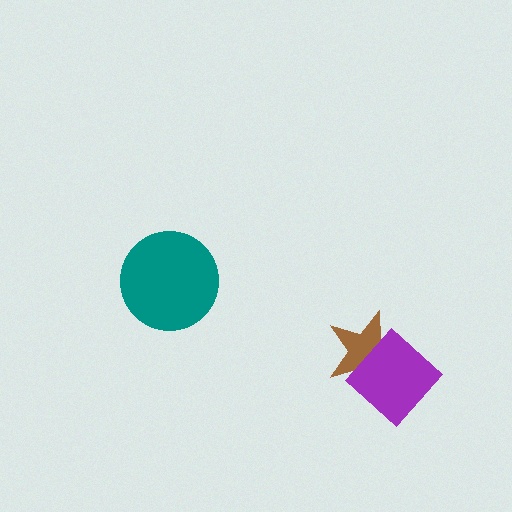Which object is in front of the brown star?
The purple diamond is in front of the brown star.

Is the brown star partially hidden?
Yes, it is partially covered by another shape.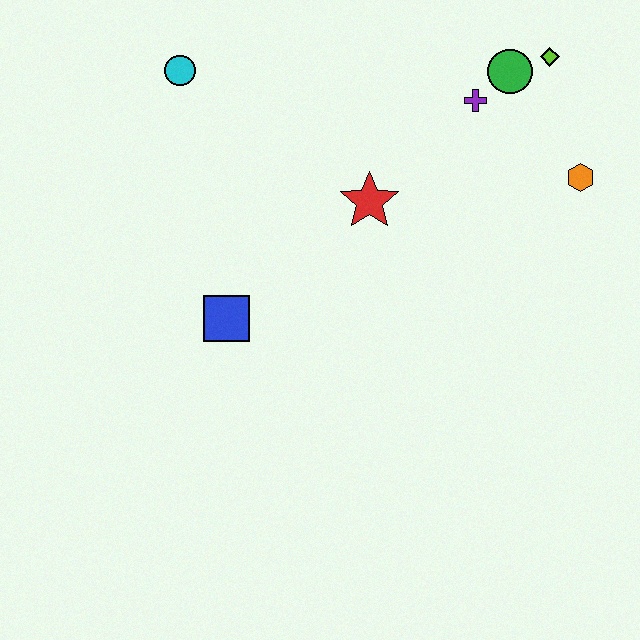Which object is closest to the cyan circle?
The red star is closest to the cyan circle.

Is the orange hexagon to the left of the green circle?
No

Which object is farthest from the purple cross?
The blue square is farthest from the purple cross.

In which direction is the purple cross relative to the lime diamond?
The purple cross is to the left of the lime diamond.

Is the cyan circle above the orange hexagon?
Yes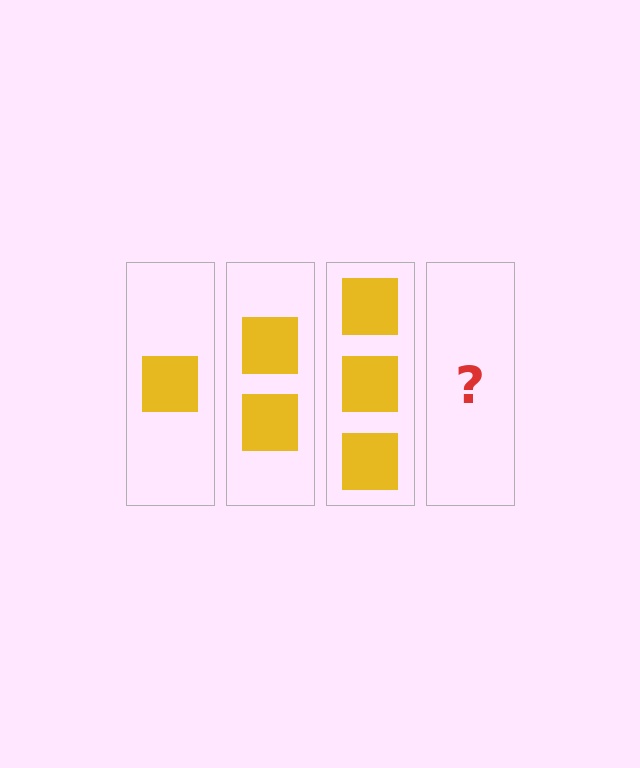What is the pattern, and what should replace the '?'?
The pattern is that each step adds one more square. The '?' should be 4 squares.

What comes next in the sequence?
The next element should be 4 squares.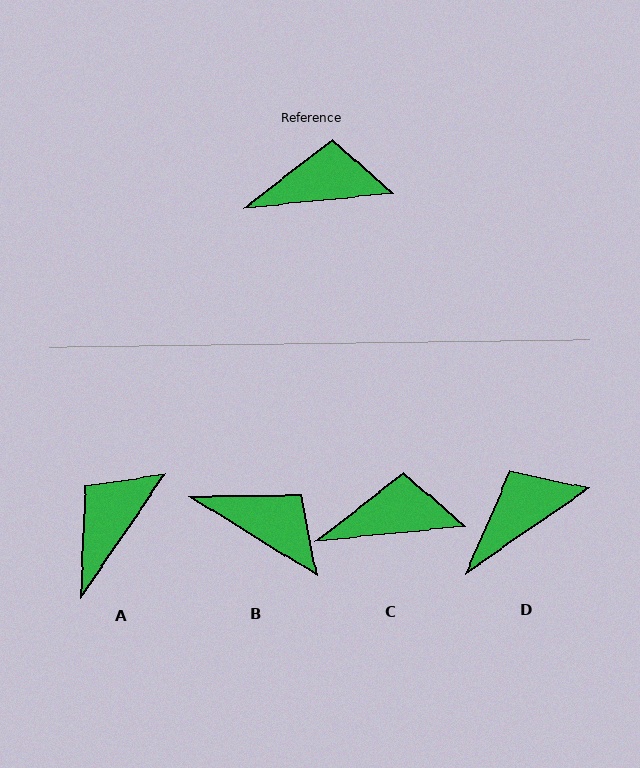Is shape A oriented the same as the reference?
No, it is off by about 50 degrees.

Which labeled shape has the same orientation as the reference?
C.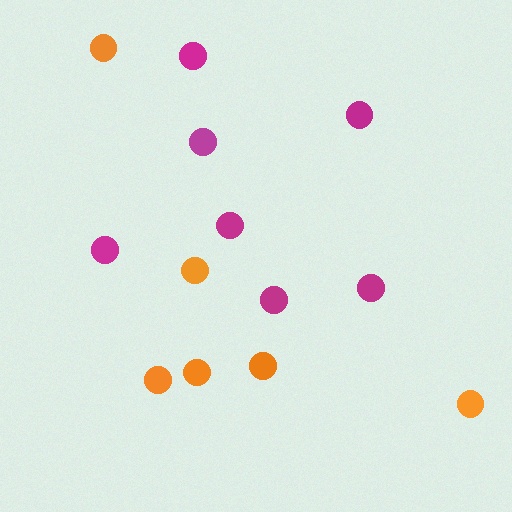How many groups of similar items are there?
There are 2 groups: one group of magenta circles (7) and one group of orange circles (6).